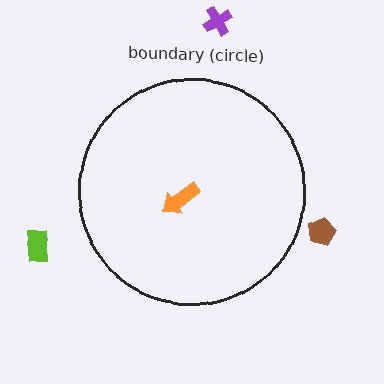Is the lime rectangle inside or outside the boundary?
Outside.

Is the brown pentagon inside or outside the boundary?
Outside.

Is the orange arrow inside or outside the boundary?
Inside.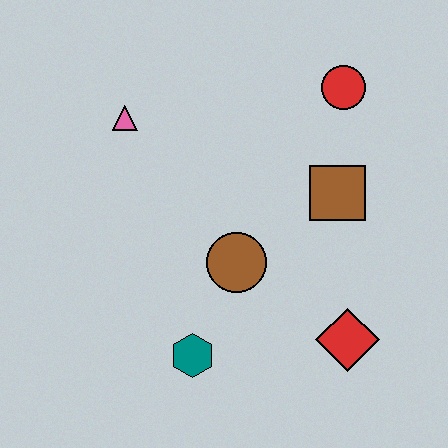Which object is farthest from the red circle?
The teal hexagon is farthest from the red circle.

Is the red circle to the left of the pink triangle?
No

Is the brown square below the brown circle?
No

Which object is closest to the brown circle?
The teal hexagon is closest to the brown circle.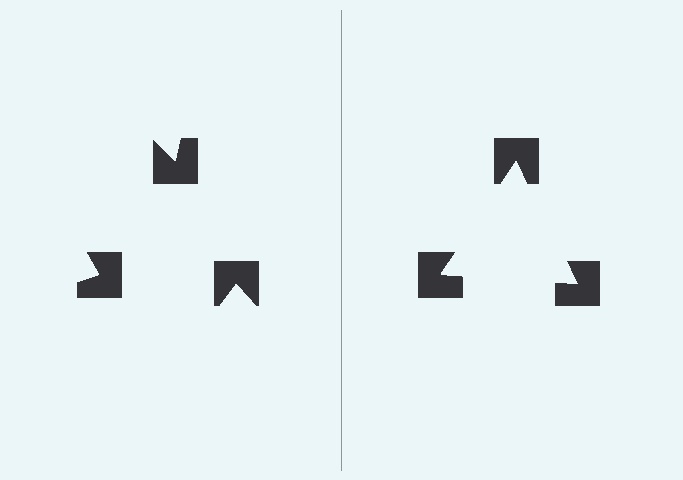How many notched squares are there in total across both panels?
6 — 3 on each side.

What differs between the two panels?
The notched squares are positioned identically on both sides; only the wedge orientations differ. On the right they align to a triangle; on the left they are misaligned.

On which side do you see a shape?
An illusory triangle appears on the right side. On the left side the wedge cuts are rotated, so no coherent shape forms.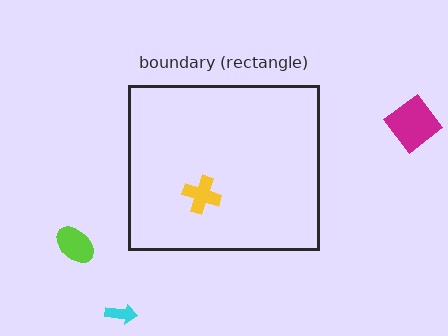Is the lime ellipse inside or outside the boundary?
Outside.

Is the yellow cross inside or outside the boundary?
Inside.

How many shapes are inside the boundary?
1 inside, 3 outside.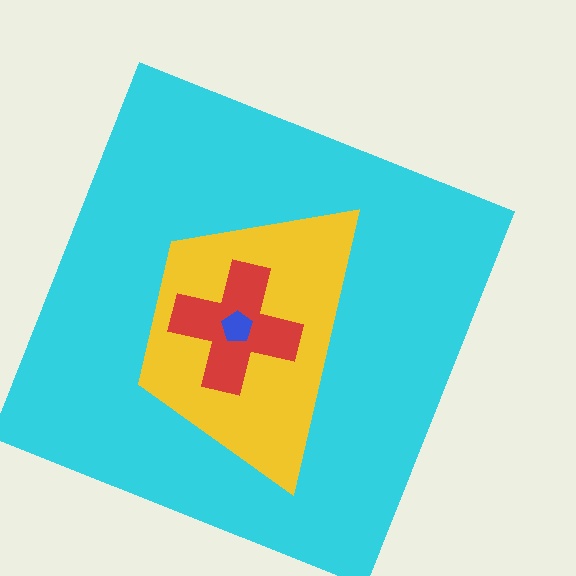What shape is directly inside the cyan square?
The yellow trapezoid.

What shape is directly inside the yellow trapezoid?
The red cross.